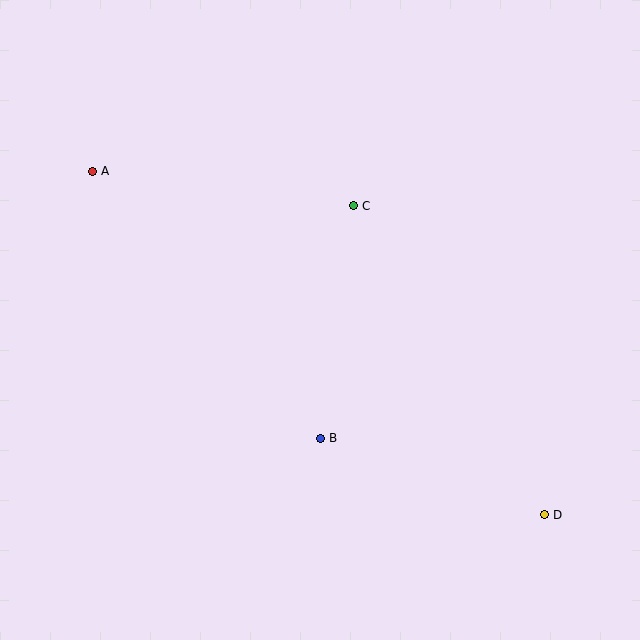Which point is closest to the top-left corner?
Point A is closest to the top-left corner.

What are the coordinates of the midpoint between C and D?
The midpoint between C and D is at (449, 360).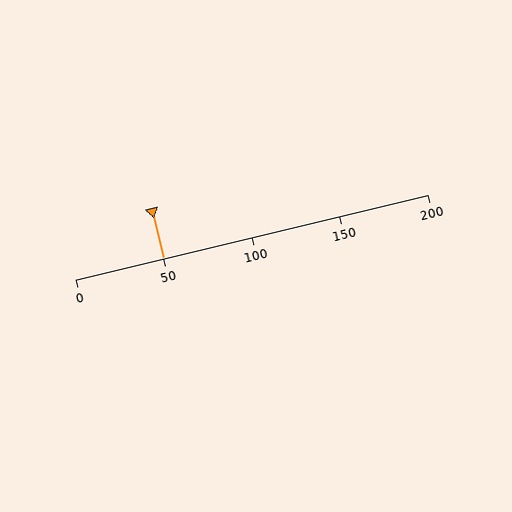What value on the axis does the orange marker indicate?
The marker indicates approximately 50.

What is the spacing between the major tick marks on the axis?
The major ticks are spaced 50 apart.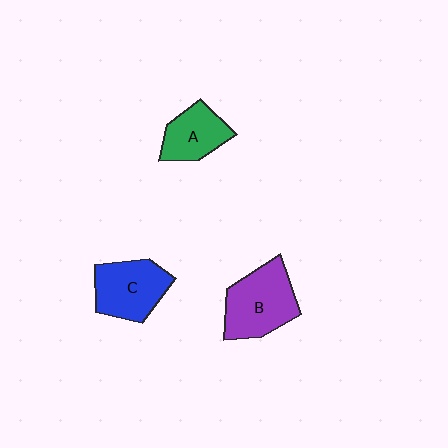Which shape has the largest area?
Shape B (purple).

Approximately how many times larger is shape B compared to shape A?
Approximately 1.5 times.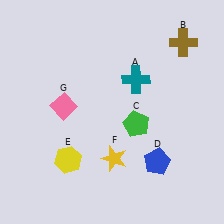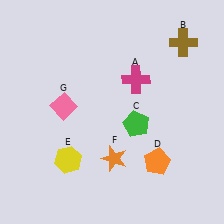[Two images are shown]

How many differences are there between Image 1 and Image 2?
There are 3 differences between the two images.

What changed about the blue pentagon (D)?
In Image 1, D is blue. In Image 2, it changed to orange.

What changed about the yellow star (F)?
In Image 1, F is yellow. In Image 2, it changed to orange.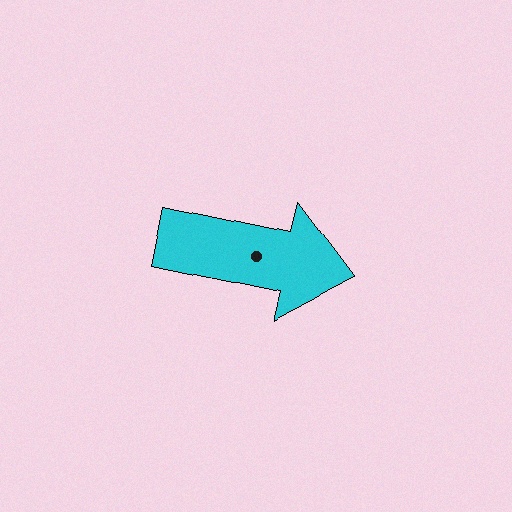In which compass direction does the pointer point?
East.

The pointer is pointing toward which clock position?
Roughly 3 o'clock.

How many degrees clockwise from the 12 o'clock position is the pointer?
Approximately 102 degrees.